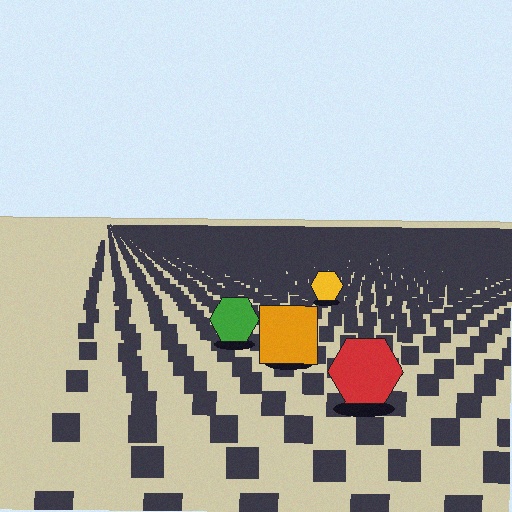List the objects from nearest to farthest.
From nearest to farthest: the red hexagon, the orange square, the green hexagon, the yellow hexagon.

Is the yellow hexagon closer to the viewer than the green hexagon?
No. The green hexagon is closer — you can tell from the texture gradient: the ground texture is coarser near it.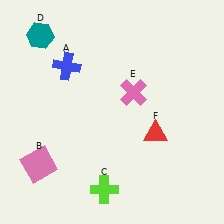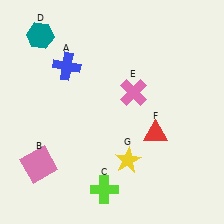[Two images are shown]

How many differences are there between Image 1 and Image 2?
There is 1 difference between the two images.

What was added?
A yellow star (G) was added in Image 2.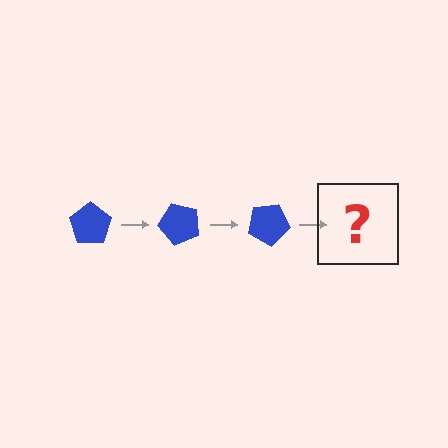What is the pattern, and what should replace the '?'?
The pattern is that the pentagon rotates 50 degrees each step. The '?' should be a blue pentagon rotated 150 degrees.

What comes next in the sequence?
The next element should be a blue pentagon rotated 150 degrees.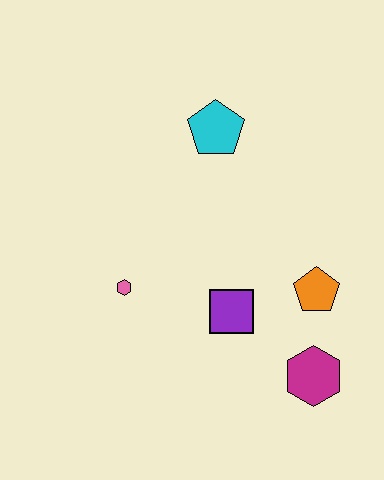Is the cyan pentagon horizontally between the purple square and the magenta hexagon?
No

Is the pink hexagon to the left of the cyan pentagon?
Yes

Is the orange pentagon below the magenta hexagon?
No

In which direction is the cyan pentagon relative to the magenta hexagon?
The cyan pentagon is above the magenta hexagon.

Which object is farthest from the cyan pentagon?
The magenta hexagon is farthest from the cyan pentagon.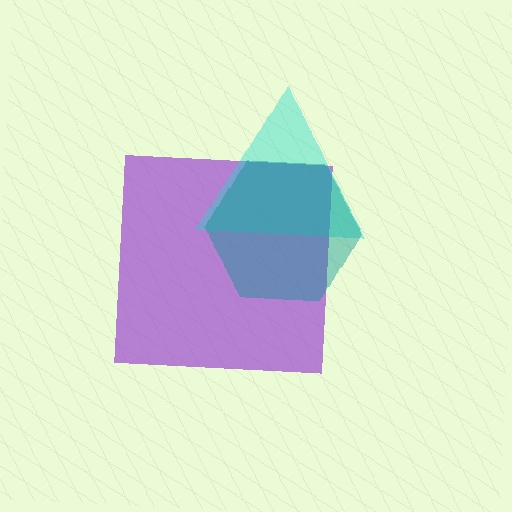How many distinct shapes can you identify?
There are 3 distinct shapes: a purple square, a cyan triangle, a teal hexagon.